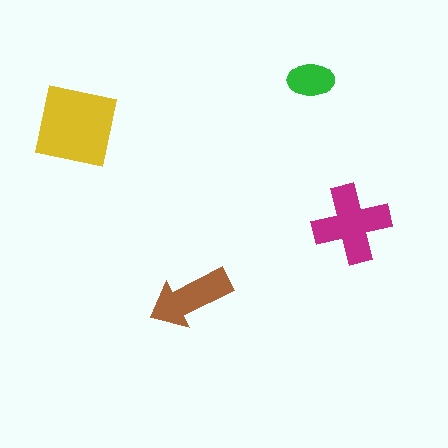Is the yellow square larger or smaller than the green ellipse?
Larger.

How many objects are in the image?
There are 4 objects in the image.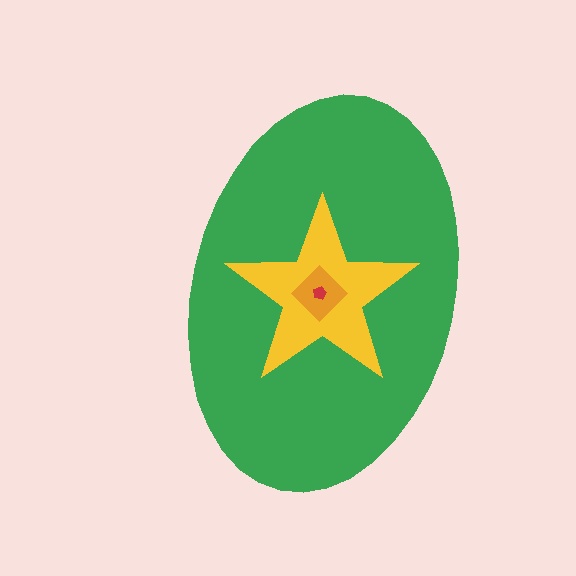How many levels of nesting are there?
4.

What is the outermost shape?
The green ellipse.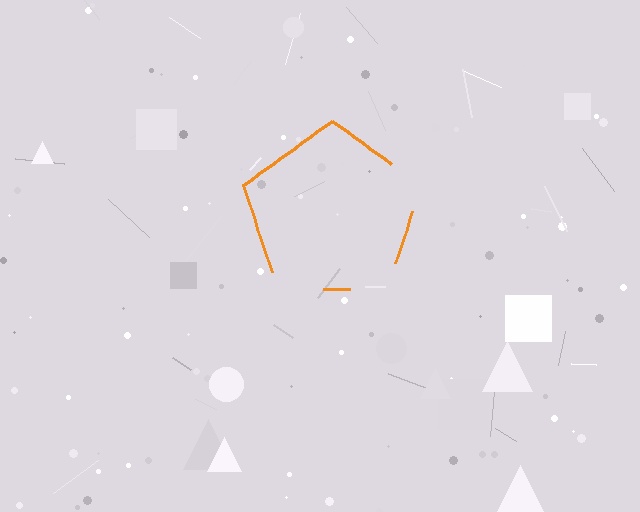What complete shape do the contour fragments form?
The contour fragments form a pentagon.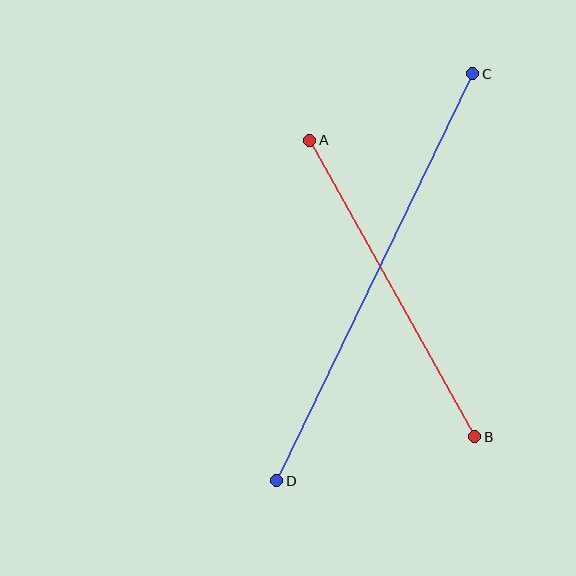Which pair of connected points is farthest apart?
Points C and D are farthest apart.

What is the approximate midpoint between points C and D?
The midpoint is at approximately (375, 277) pixels.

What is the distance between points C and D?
The distance is approximately 452 pixels.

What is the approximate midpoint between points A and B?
The midpoint is at approximately (392, 288) pixels.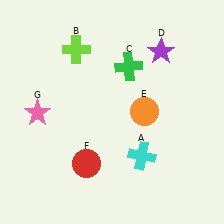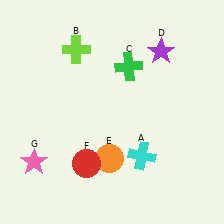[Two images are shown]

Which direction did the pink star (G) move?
The pink star (G) moved down.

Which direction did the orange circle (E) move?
The orange circle (E) moved down.